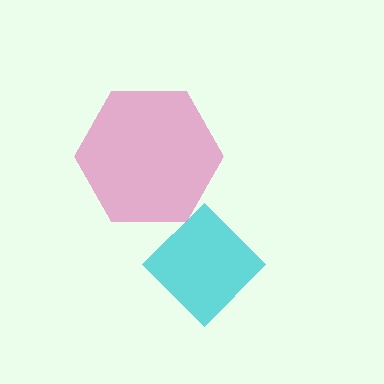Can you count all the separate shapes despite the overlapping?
Yes, there are 2 separate shapes.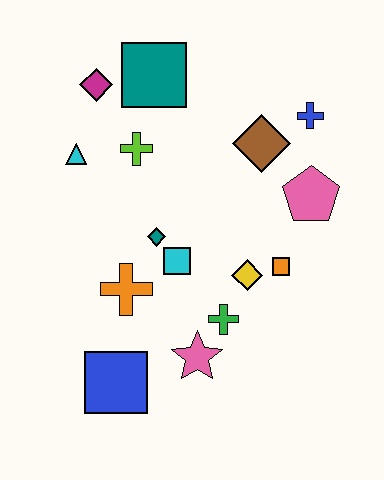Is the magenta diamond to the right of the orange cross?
No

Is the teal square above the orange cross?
Yes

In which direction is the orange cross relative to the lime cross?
The orange cross is below the lime cross.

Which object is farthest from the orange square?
The magenta diamond is farthest from the orange square.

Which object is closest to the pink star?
The green cross is closest to the pink star.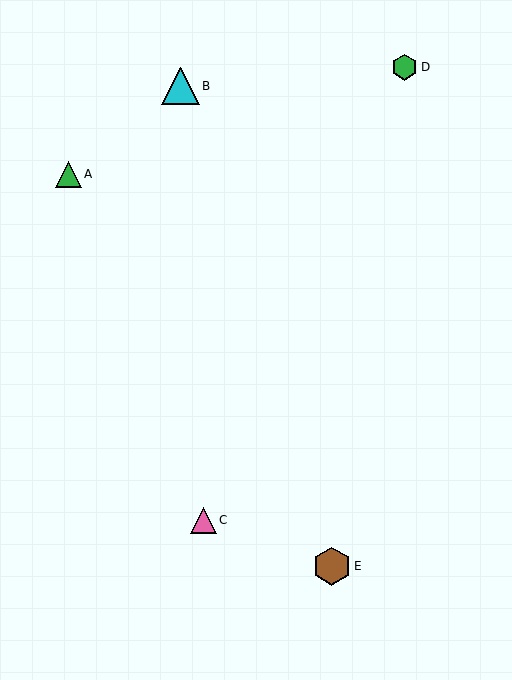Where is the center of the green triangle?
The center of the green triangle is at (68, 174).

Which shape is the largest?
The brown hexagon (labeled E) is the largest.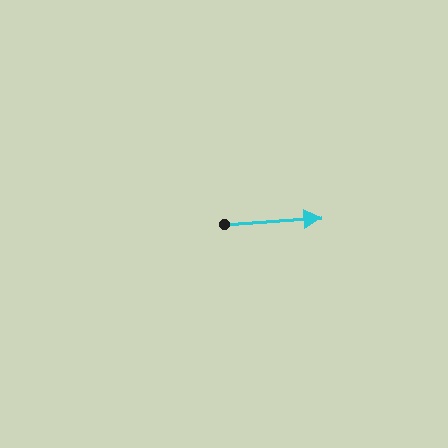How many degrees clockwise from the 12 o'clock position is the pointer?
Approximately 86 degrees.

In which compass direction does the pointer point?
East.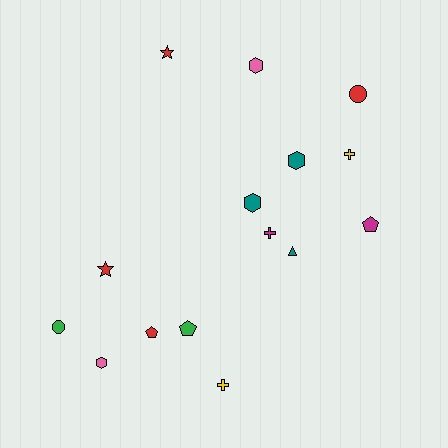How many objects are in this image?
There are 15 objects.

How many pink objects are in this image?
There are 2 pink objects.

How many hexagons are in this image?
There are 4 hexagons.